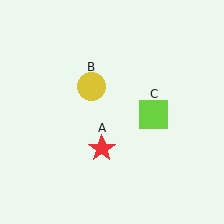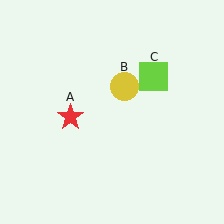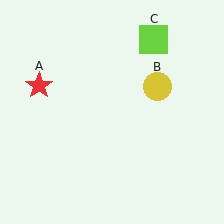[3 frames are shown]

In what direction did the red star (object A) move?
The red star (object A) moved up and to the left.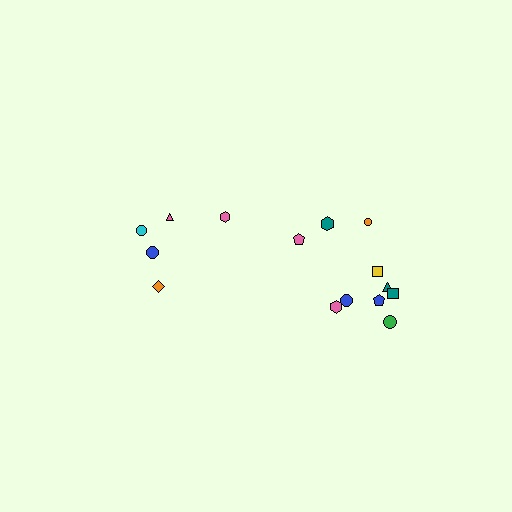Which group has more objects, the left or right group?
The right group.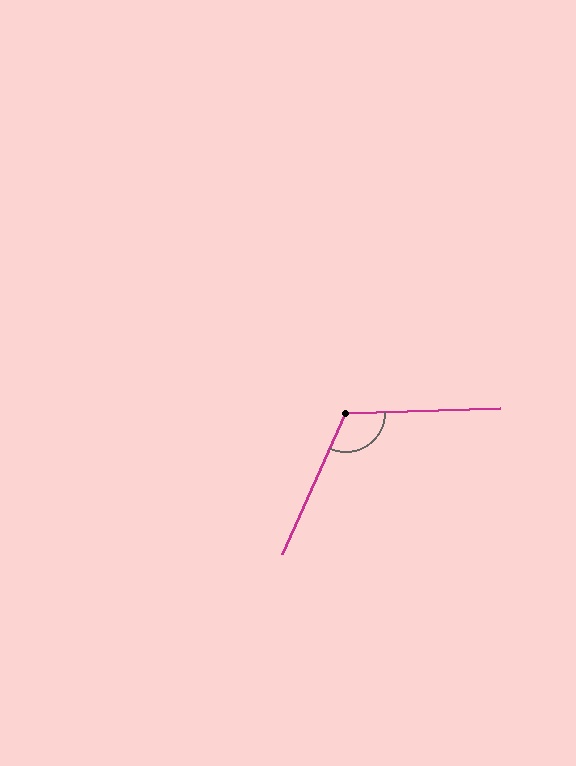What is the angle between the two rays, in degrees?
Approximately 116 degrees.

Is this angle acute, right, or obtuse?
It is obtuse.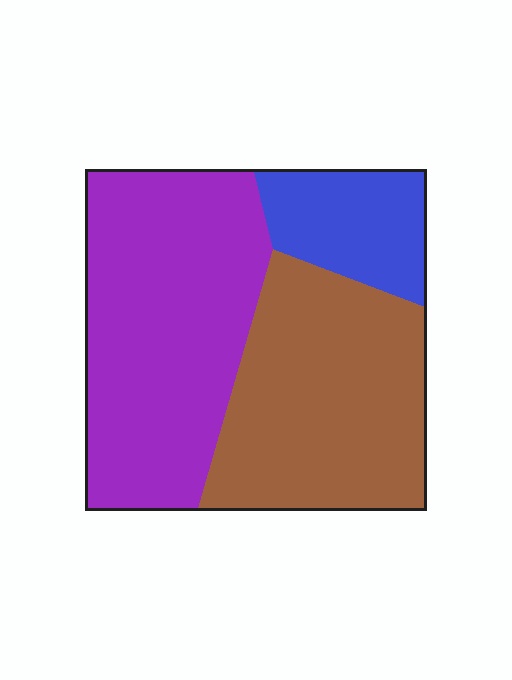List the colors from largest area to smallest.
From largest to smallest: purple, brown, blue.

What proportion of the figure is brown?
Brown takes up about two fifths (2/5) of the figure.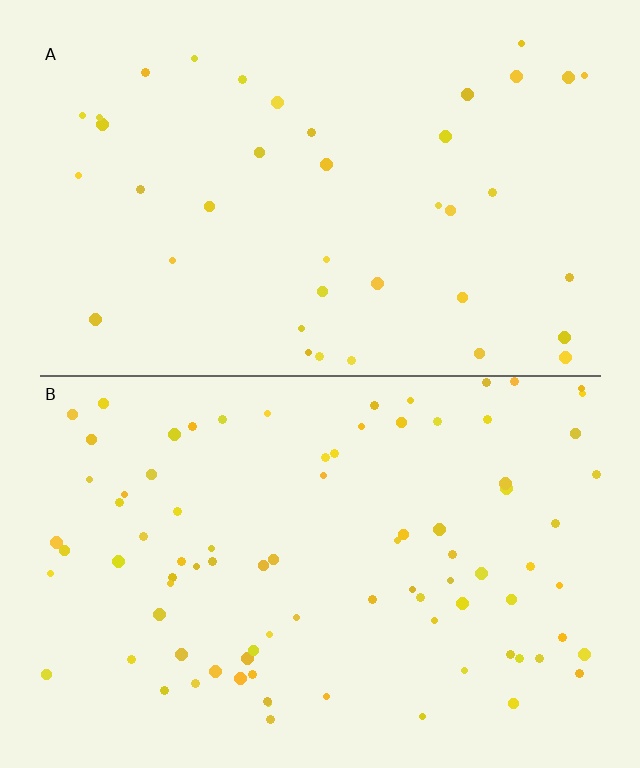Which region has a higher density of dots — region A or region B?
B (the bottom).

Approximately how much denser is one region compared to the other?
Approximately 2.2× — region B over region A.